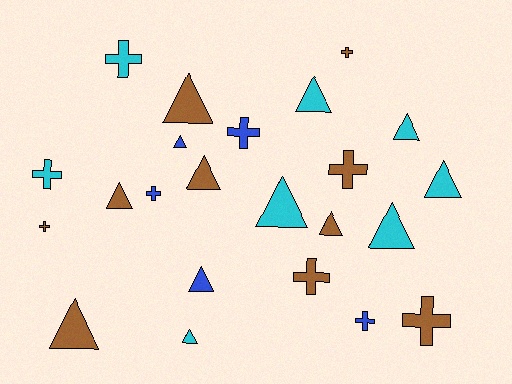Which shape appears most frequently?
Triangle, with 13 objects.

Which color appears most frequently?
Brown, with 10 objects.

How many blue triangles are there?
There are 2 blue triangles.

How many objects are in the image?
There are 23 objects.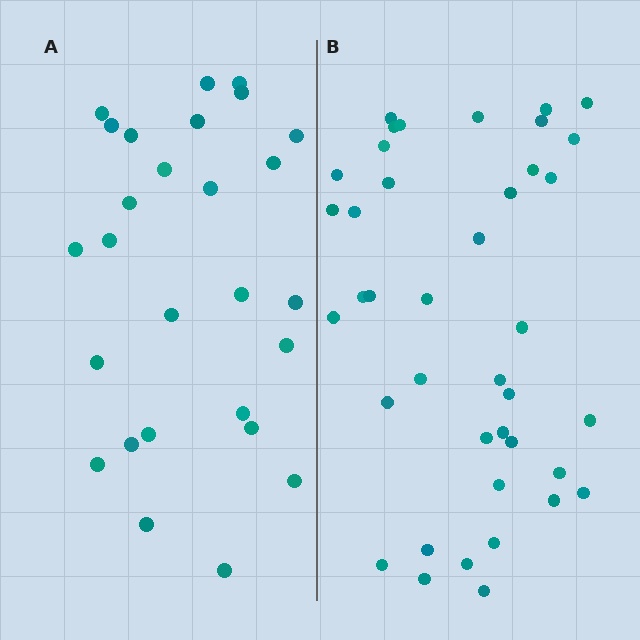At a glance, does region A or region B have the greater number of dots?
Region B (the right region) has more dots.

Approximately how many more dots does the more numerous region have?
Region B has approximately 15 more dots than region A.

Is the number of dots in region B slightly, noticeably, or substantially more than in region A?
Region B has substantially more. The ratio is roughly 1.5 to 1.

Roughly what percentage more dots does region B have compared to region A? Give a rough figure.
About 50% more.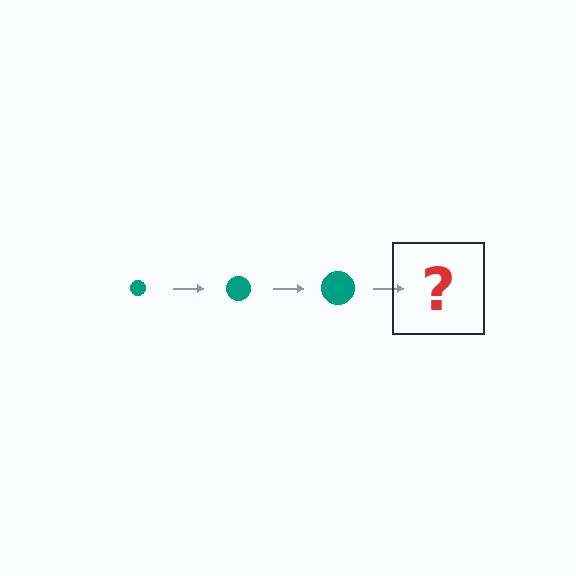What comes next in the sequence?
The next element should be a teal circle, larger than the previous one.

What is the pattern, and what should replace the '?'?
The pattern is that the circle gets progressively larger each step. The '?' should be a teal circle, larger than the previous one.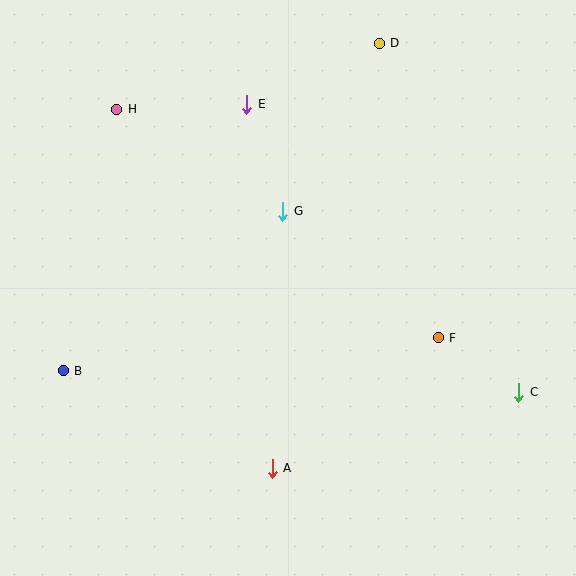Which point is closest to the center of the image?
Point G at (283, 211) is closest to the center.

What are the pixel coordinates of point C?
Point C is at (519, 393).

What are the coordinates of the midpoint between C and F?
The midpoint between C and F is at (479, 365).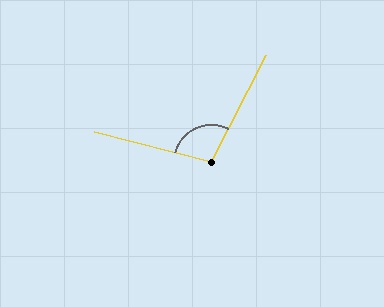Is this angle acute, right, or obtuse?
It is obtuse.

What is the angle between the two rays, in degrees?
Approximately 103 degrees.